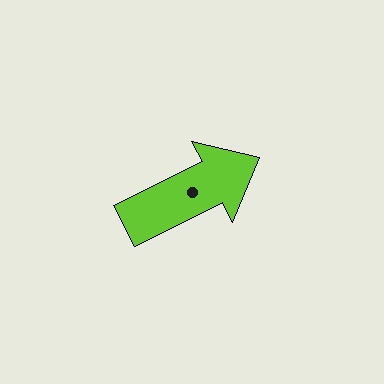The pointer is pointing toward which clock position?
Roughly 2 o'clock.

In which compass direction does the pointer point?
Northeast.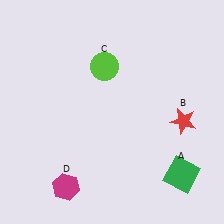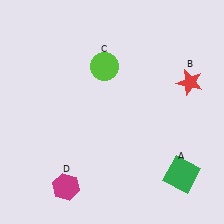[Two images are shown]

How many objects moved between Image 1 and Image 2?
1 object moved between the two images.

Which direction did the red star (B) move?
The red star (B) moved up.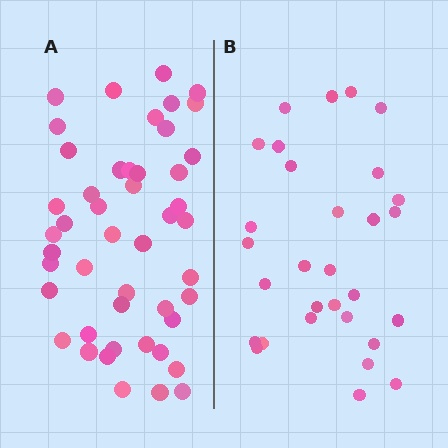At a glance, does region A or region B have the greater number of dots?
Region A (the left region) has more dots.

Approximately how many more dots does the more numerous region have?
Region A has approximately 15 more dots than region B.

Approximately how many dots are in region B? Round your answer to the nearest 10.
About 30 dots.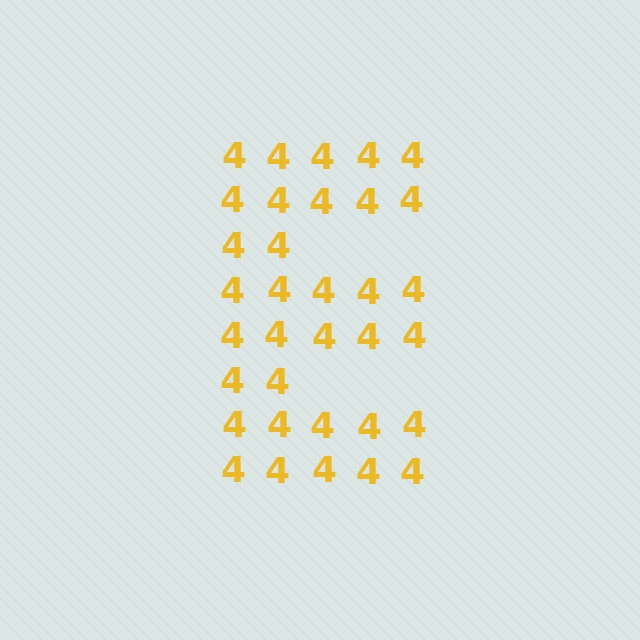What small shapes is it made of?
It is made of small digit 4's.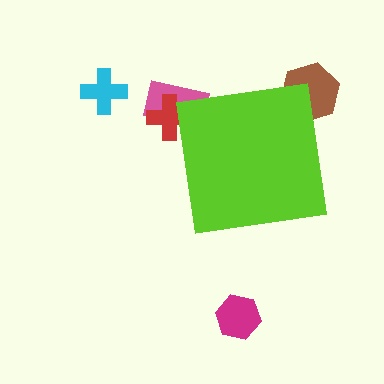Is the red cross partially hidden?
Yes, the red cross is partially hidden behind the lime square.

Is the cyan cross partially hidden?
No, the cyan cross is fully visible.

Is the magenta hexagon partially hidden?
No, the magenta hexagon is fully visible.